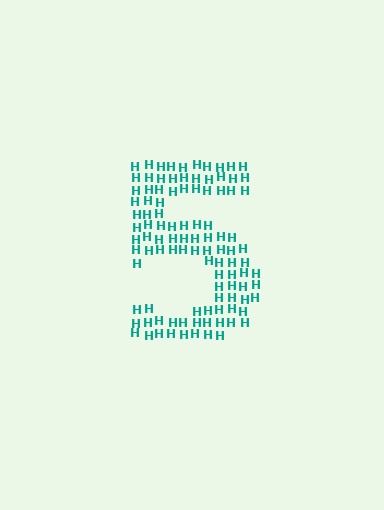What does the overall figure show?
The overall figure shows the digit 5.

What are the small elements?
The small elements are letter H's.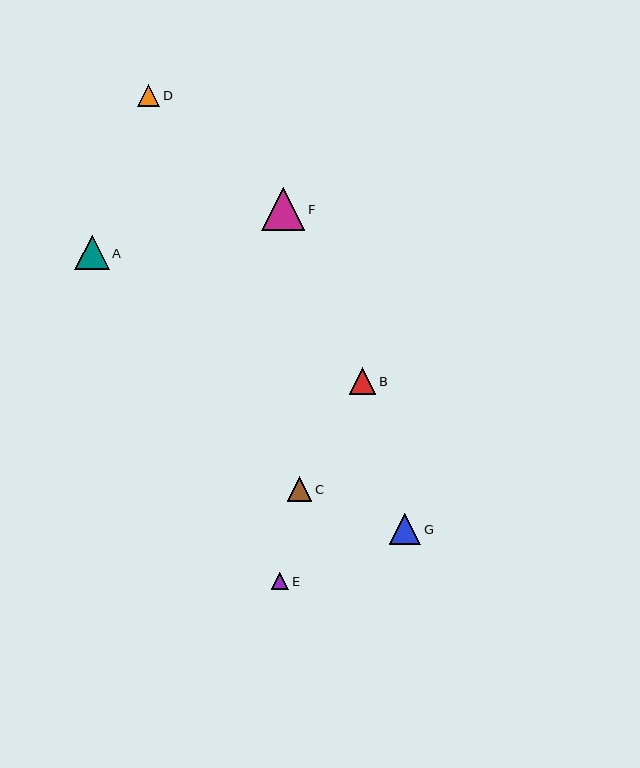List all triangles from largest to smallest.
From largest to smallest: F, A, G, B, C, D, E.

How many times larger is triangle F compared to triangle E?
Triangle F is approximately 2.4 times the size of triangle E.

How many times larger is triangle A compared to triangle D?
Triangle A is approximately 1.6 times the size of triangle D.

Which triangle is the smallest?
Triangle E is the smallest with a size of approximately 18 pixels.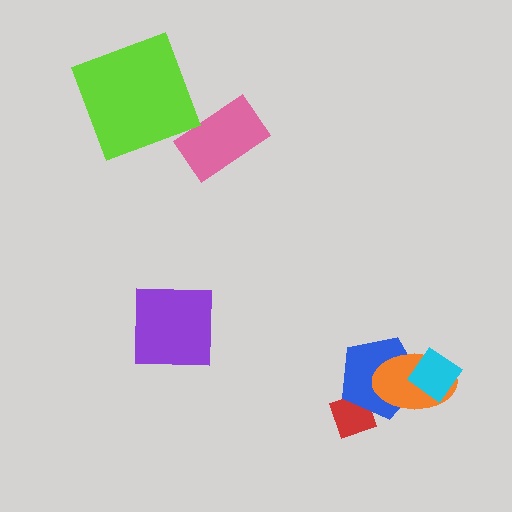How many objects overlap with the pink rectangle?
0 objects overlap with the pink rectangle.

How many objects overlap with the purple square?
0 objects overlap with the purple square.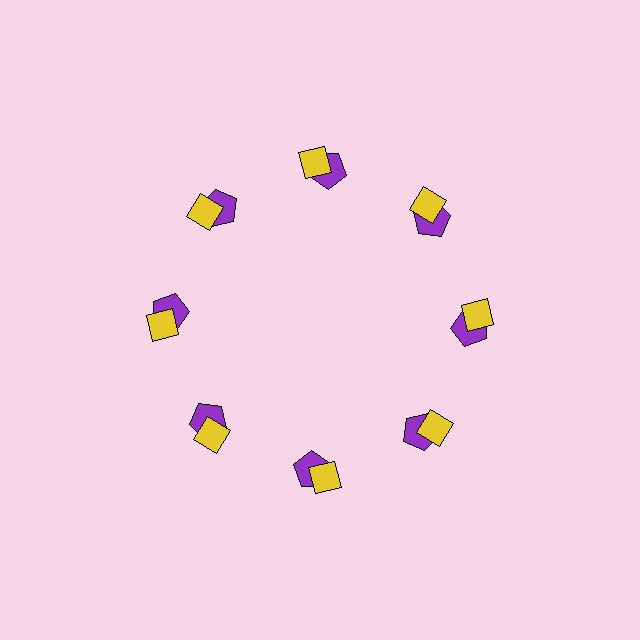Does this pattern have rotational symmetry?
Yes, this pattern has 8-fold rotational symmetry. It looks the same after rotating 45 degrees around the center.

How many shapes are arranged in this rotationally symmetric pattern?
There are 16 shapes, arranged in 8 groups of 2.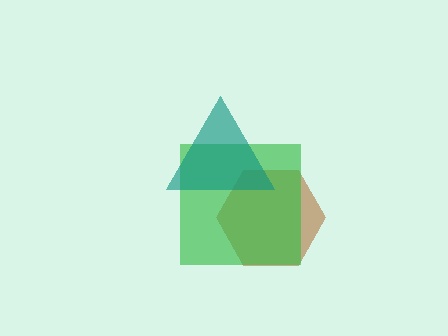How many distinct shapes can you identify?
There are 3 distinct shapes: a brown hexagon, a green square, a teal triangle.